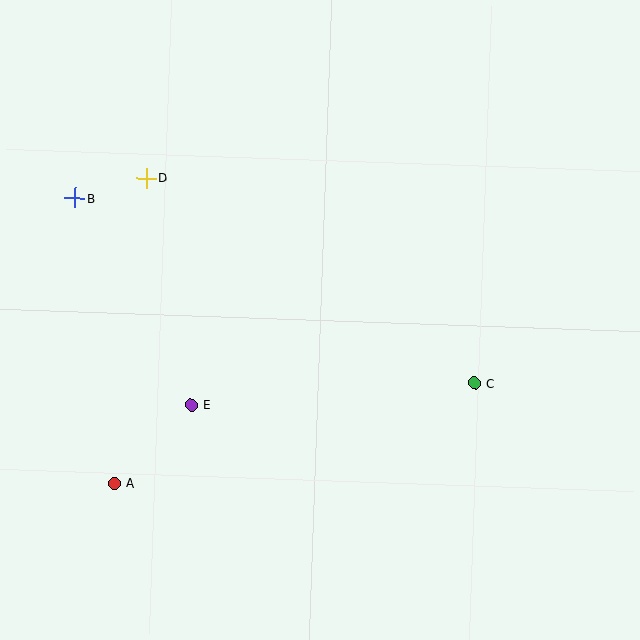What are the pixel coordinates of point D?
Point D is at (146, 178).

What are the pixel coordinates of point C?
Point C is at (474, 383).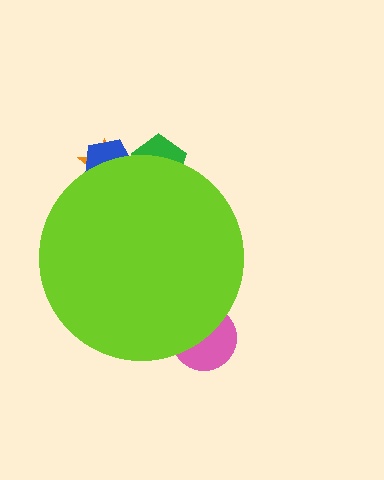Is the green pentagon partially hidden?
Yes, the green pentagon is partially hidden behind the lime circle.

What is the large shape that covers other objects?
A lime circle.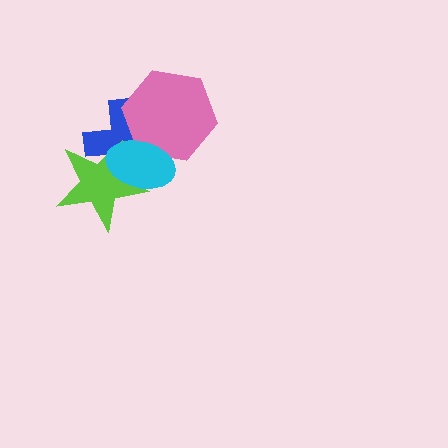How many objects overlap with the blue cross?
3 objects overlap with the blue cross.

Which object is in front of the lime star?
The cyan ellipse is in front of the lime star.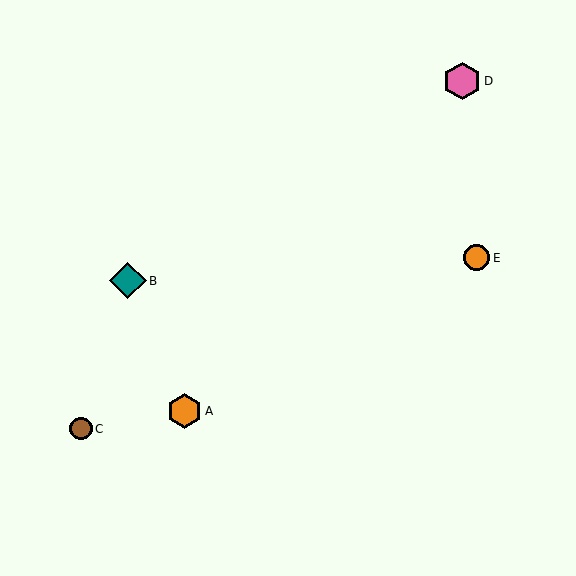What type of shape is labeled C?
Shape C is a brown circle.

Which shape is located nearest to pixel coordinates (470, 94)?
The pink hexagon (labeled D) at (462, 81) is nearest to that location.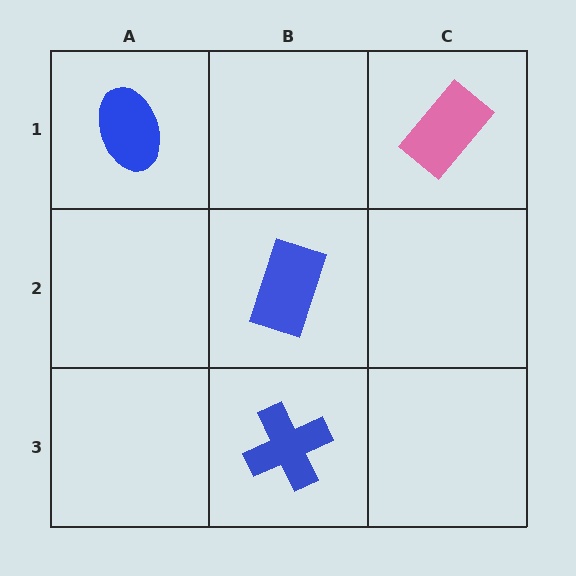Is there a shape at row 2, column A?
No, that cell is empty.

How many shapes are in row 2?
1 shape.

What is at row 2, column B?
A blue rectangle.